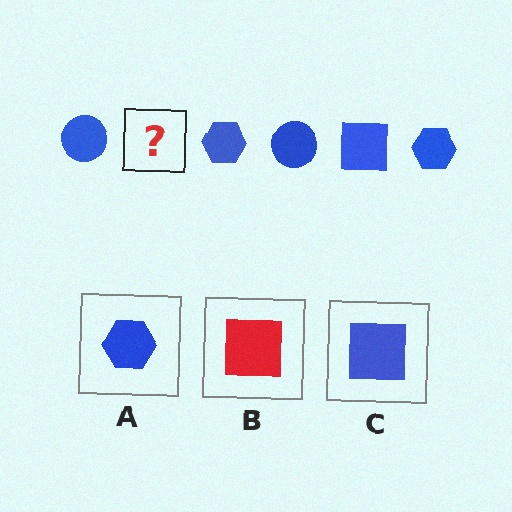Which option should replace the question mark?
Option C.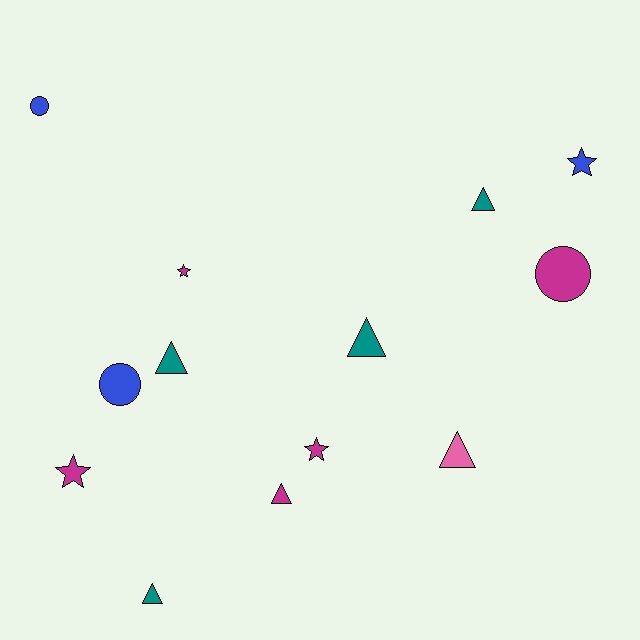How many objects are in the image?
There are 13 objects.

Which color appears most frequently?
Magenta, with 5 objects.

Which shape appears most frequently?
Triangle, with 6 objects.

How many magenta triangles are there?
There is 1 magenta triangle.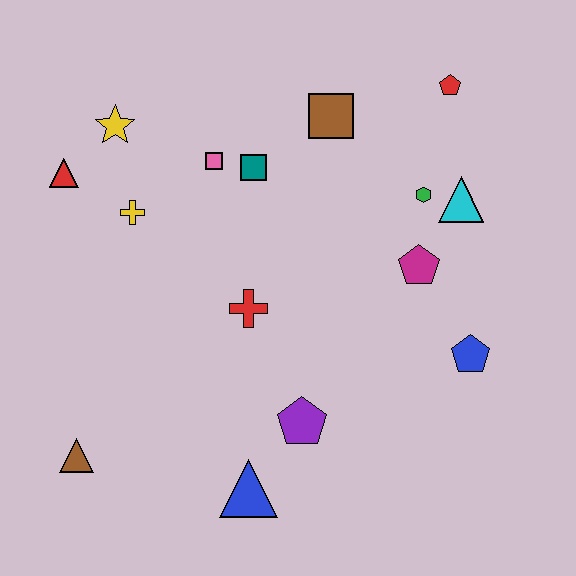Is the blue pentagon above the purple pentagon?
Yes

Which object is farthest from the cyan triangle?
The brown triangle is farthest from the cyan triangle.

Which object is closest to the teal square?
The pink square is closest to the teal square.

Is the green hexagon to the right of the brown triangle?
Yes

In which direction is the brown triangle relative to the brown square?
The brown triangle is below the brown square.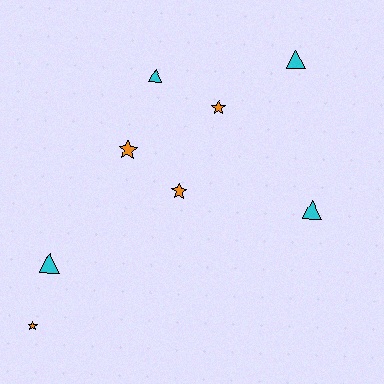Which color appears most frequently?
Cyan, with 4 objects.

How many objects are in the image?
There are 8 objects.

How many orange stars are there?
There are 4 orange stars.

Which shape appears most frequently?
Triangle, with 4 objects.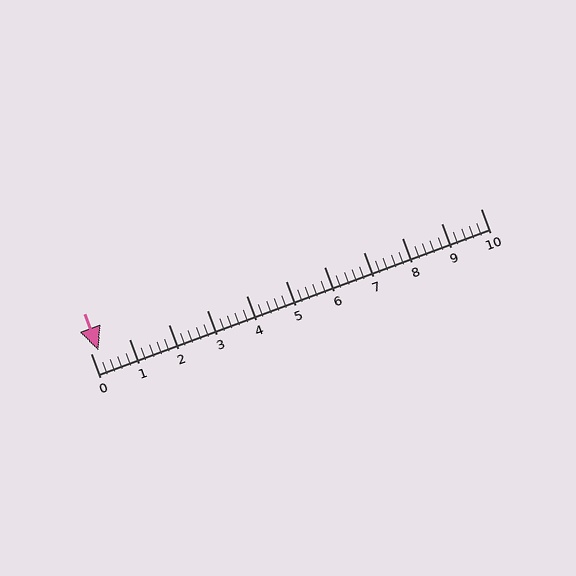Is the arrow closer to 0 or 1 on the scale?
The arrow is closer to 0.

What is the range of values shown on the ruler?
The ruler shows values from 0 to 10.